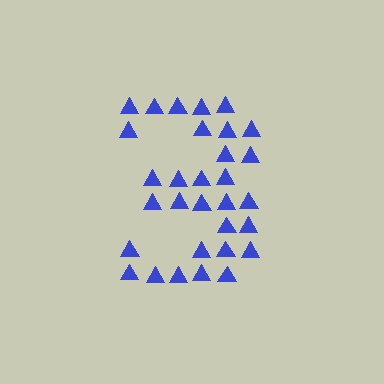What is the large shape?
The large shape is the digit 3.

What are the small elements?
The small elements are triangles.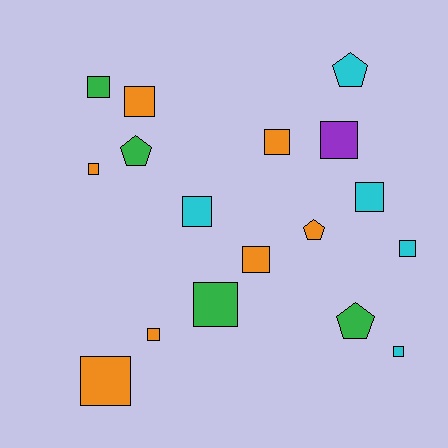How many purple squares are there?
There is 1 purple square.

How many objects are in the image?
There are 17 objects.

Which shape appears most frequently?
Square, with 13 objects.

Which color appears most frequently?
Orange, with 7 objects.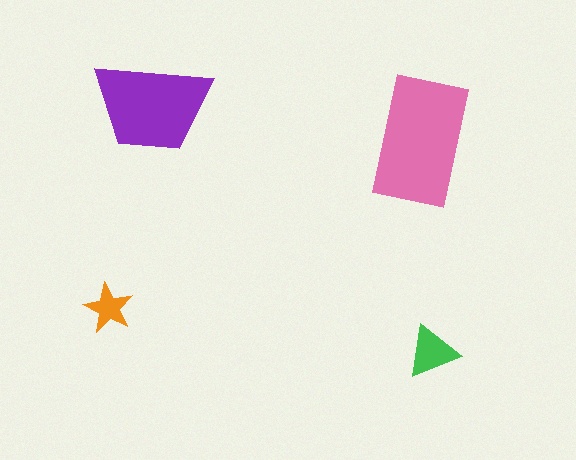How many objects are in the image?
There are 4 objects in the image.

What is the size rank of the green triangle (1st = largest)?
3rd.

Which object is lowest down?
The green triangle is bottommost.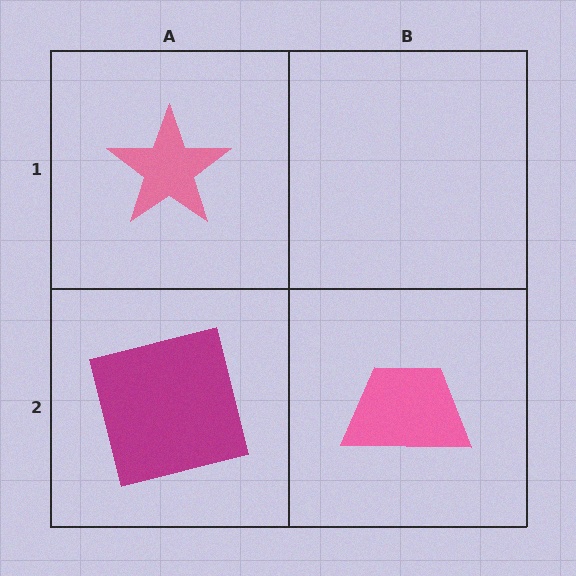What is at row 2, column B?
A pink trapezoid.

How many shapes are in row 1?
1 shape.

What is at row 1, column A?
A pink star.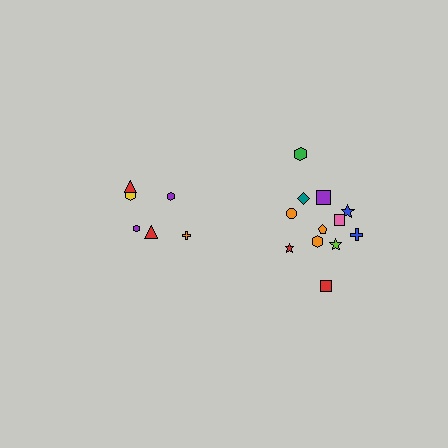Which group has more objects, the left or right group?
The right group.